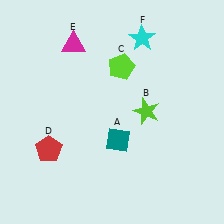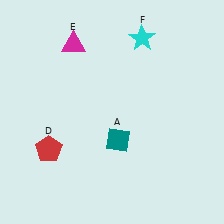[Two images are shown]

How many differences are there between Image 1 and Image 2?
There are 2 differences between the two images.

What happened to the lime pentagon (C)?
The lime pentagon (C) was removed in Image 2. It was in the top-right area of Image 1.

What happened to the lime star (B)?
The lime star (B) was removed in Image 2. It was in the top-right area of Image 1.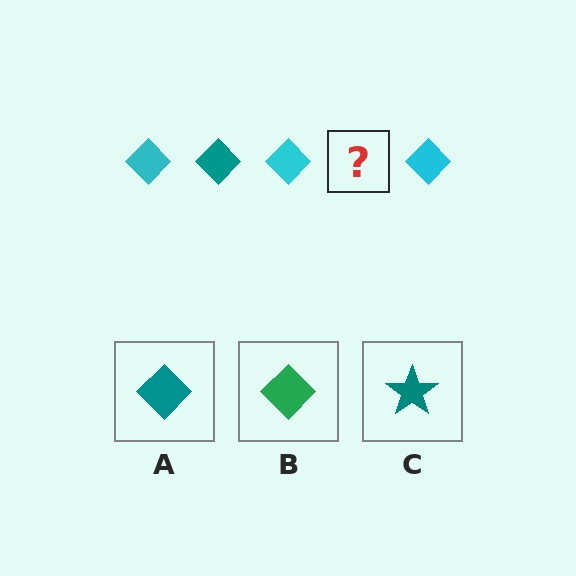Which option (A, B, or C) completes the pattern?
A.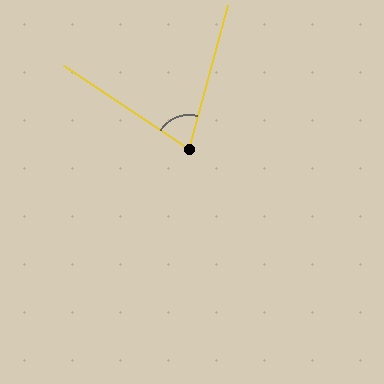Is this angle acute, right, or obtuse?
It is acute.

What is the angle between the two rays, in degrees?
Approximately 72 degrees.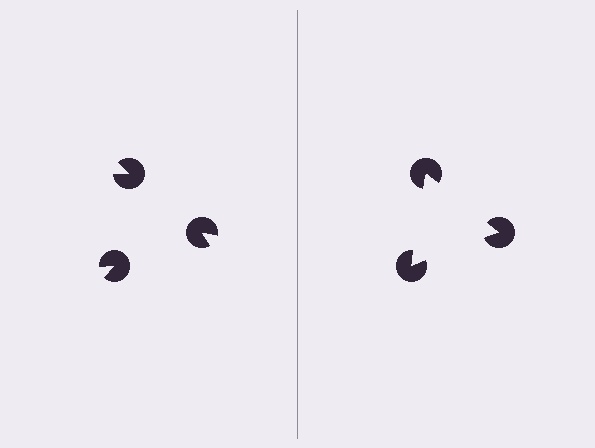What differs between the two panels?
The pac-man discs are positioned identically on both sides; only the wedge orientations differ. On the right they align to a triangle; on the left they are misaligned.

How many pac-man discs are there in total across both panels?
6 — 3 on each side.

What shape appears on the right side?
An illusory triangle.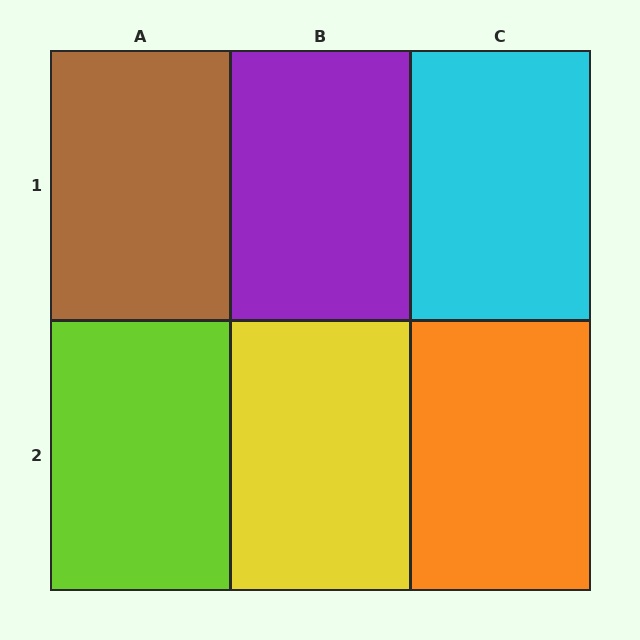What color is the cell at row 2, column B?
Yellow.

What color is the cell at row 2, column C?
Orange.